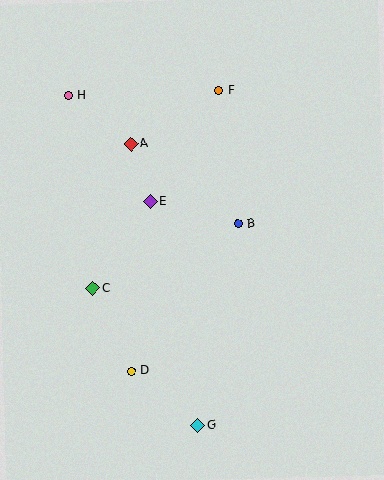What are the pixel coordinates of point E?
Point E is at (150, 201).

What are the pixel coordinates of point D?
Point D is at (131, 371).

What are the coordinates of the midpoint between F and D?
The midpoint between F and D is at (175, 231).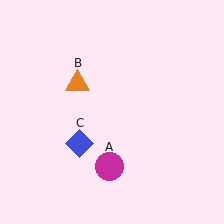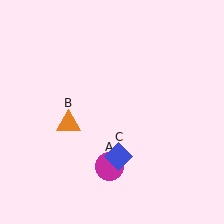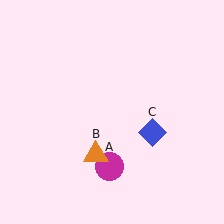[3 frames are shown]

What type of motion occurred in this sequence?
The orange triangle (object B), blue diamond (object C) rotated counterclockwise around the center of the scene.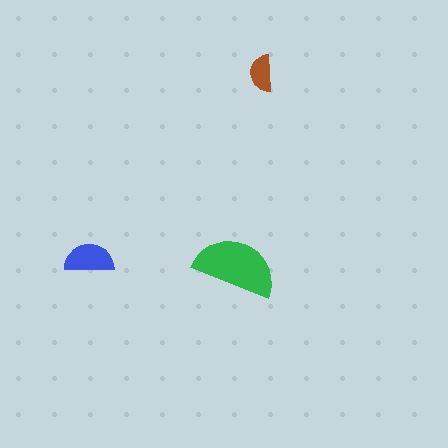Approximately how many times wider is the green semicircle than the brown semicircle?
About 2.5 times wider.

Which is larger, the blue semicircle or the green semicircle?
The green one.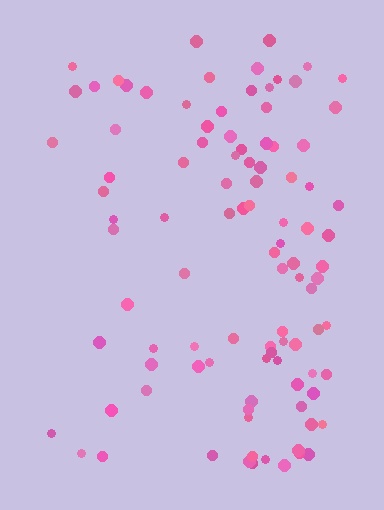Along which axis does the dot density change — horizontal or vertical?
Horizontal.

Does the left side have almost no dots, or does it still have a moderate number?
Still a moderate number, just noticeably fewer than the right.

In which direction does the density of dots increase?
From left to right, with the right side densest.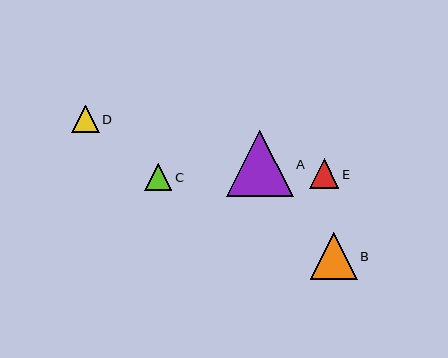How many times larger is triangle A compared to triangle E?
Triangle A is approximately 2.3 times the size of triangle E.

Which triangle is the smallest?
Triangle C is the smallest with a size of approximately 27 pixels.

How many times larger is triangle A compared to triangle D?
Triangle A is approximately 2.4 times the size of triangle D.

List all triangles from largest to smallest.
From largest to smallest: A, B, E, D, C.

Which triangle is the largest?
Triangle A is the largest with a size of approximately 67 pixels.